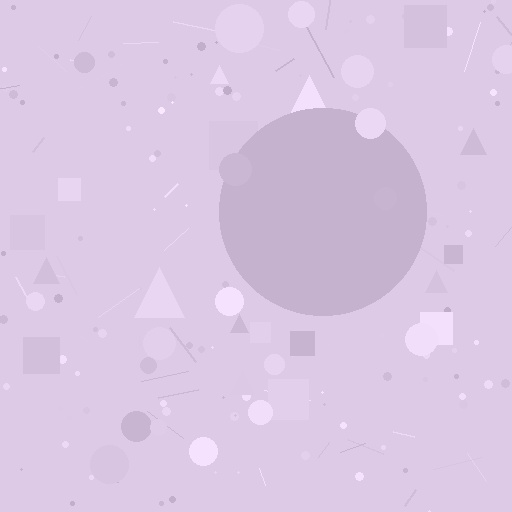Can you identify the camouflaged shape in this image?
The camouflaged shape is a circle.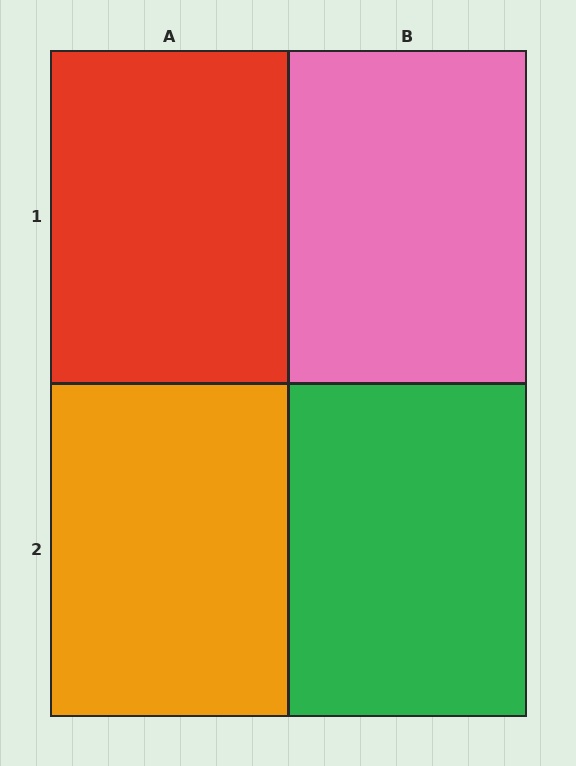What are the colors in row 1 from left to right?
Red, pink.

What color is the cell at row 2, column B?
Green.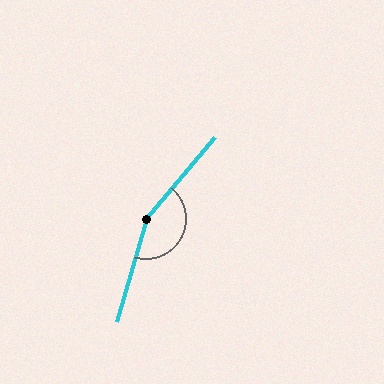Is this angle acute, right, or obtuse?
It is obtuse.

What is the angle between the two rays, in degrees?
Approximately 156 degrees.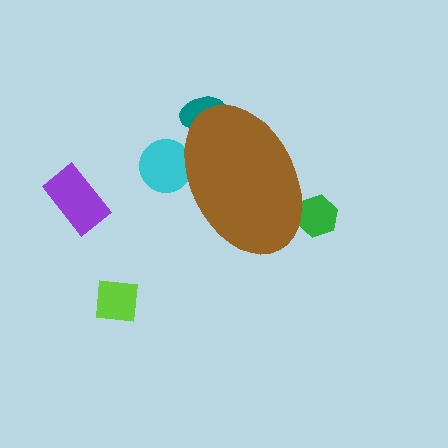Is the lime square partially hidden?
No, the lime square is fully visible.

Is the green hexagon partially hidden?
Yes, the green hexagon is partially hidden behind the brown ellipse.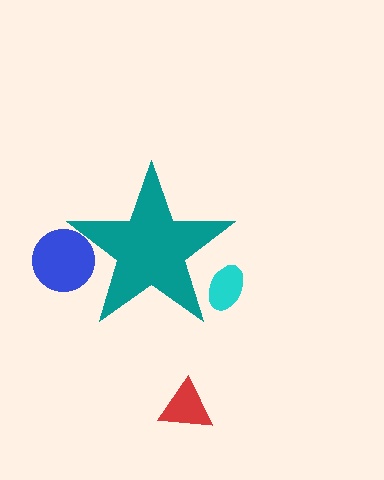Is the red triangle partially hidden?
No, the red triangle is fully visible.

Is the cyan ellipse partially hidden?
Yes, the cyan ellipse is partially hidden behind the teal star.